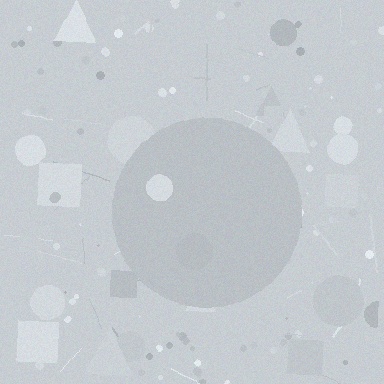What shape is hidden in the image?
A circle is hidden in the image.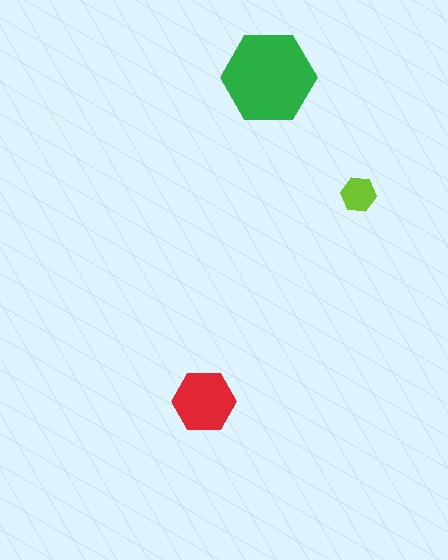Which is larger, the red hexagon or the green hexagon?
The green one.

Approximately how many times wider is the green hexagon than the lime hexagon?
About 2.5 times wider.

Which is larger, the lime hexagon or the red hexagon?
The red one.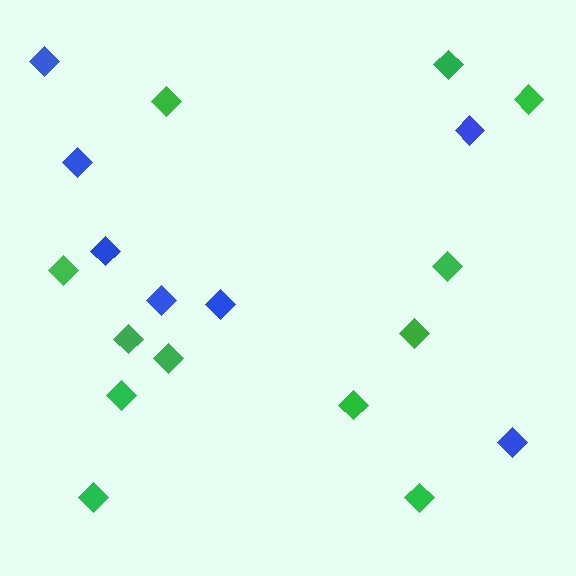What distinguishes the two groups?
There are 2 groups: one group of green diamonds (12) and one group of blue diamonds (7).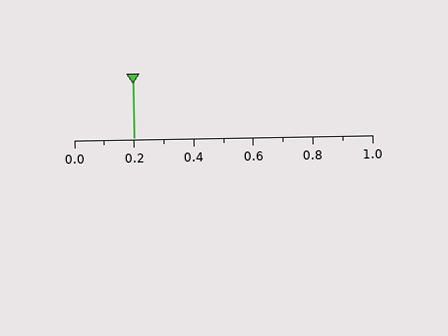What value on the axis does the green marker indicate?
The marker indicates approximately 0.2.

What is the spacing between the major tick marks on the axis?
The major ticks are spaced 0.2 apart.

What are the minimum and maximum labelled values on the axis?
The axis runs from 0.0 to 1.0.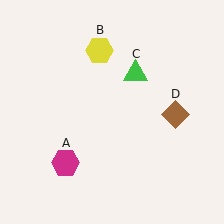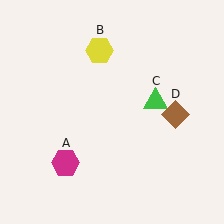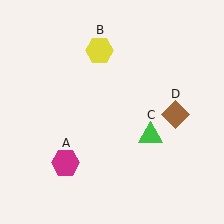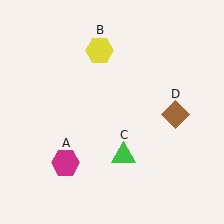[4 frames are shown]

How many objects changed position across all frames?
1 object changed position: green triangle (object C).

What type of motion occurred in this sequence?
The green triangle (object C) rotated clockwise around the center of the scene.